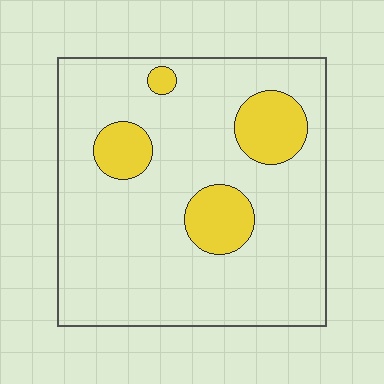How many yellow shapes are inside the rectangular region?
4.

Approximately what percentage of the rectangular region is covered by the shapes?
Approximately 15%.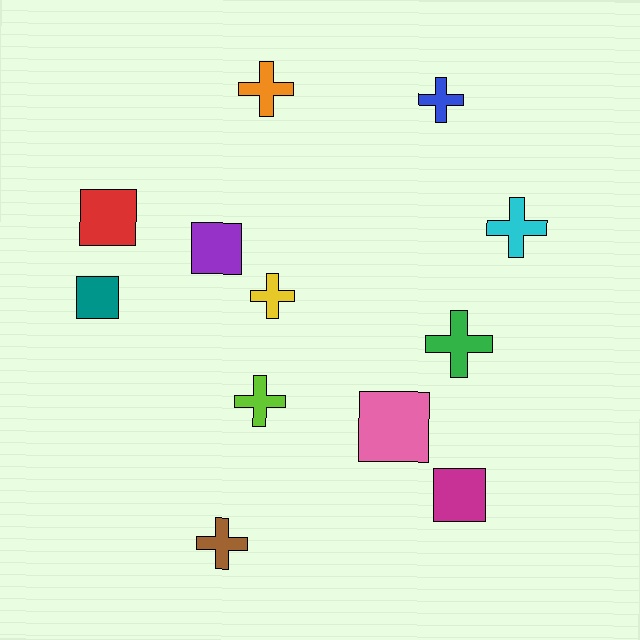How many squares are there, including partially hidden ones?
There are 5 squares.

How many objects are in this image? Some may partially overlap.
There are 12 objects.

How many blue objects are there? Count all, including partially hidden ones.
There is 1 blue object.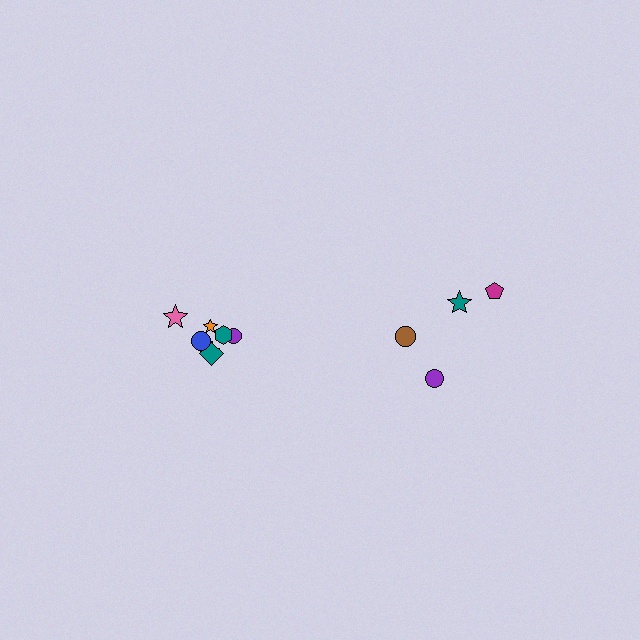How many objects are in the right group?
There are 4 objects.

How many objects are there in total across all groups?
There are 11 objects.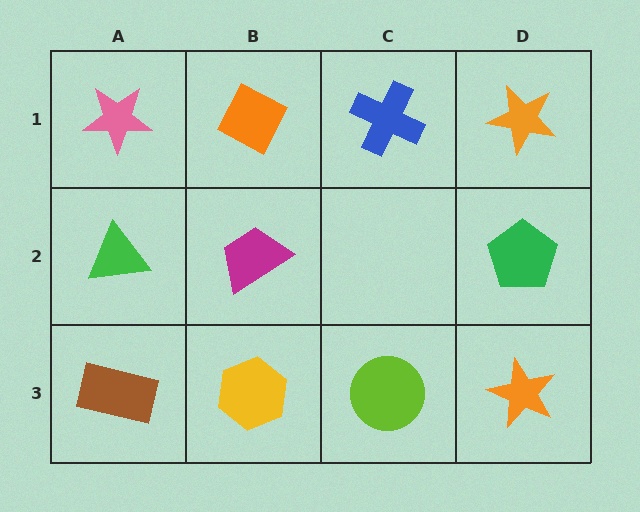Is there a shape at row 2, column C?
No, that cell is empty.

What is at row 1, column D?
An orange star.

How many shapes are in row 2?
3 shapes.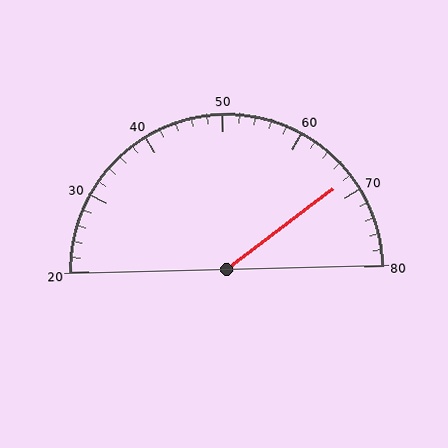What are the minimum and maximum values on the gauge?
The gauge ranges from 20 to 80.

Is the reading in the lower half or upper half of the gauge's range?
The reading is in the upper half of the range (20 to 80).